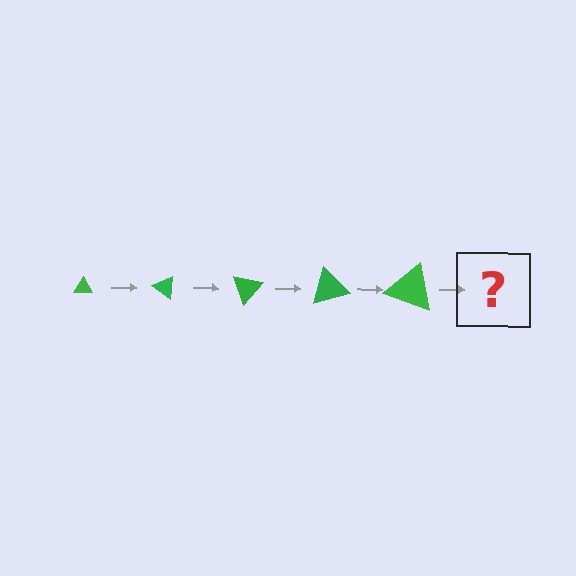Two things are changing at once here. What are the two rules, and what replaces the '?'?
The two rules are that the triangle grows larger each step and it rotates 35 degrees each step. The '?' should be a triangle, larger than the previous one and rotated 175 degrees from the start.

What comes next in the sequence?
The next element should be a triangle, larger than the previous one and rotated 175 degrees from the start.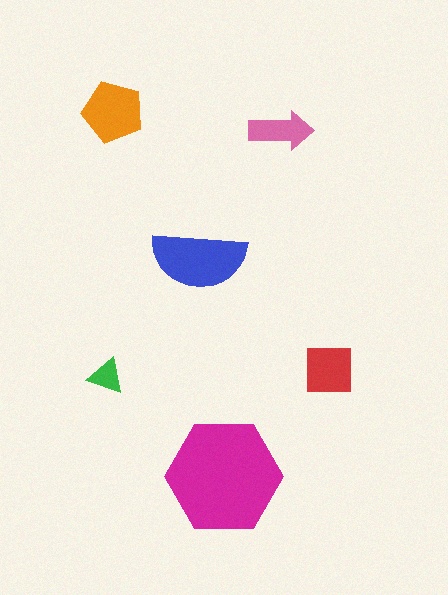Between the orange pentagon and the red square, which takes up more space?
The orange pentagon.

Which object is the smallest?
The green triangle.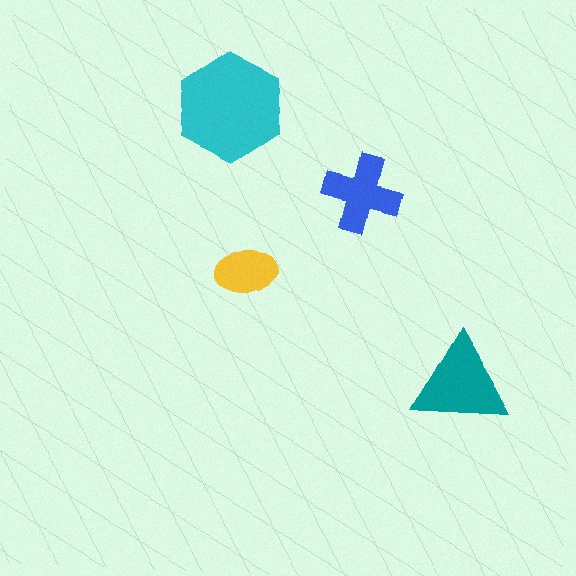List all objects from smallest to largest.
The yellow ellipse, the blue cross, the teal triangle, the cyan hexagon.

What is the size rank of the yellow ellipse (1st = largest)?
4th.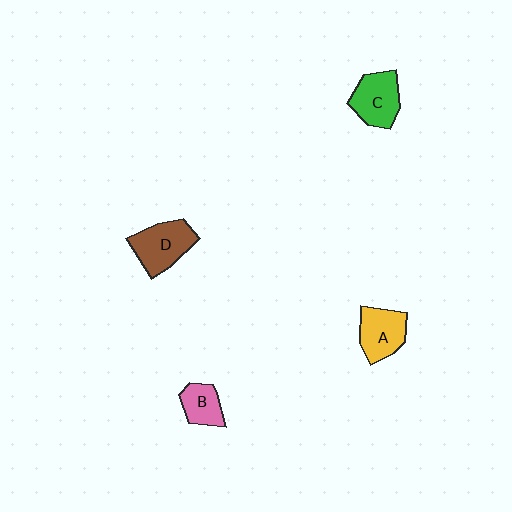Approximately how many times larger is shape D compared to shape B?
Approximately 1.6 times.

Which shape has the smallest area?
Shape B (pink).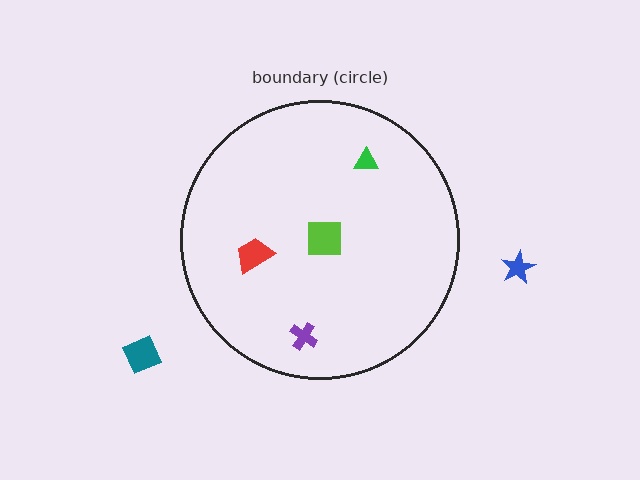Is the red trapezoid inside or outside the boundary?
Inside.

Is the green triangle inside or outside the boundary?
Inside.